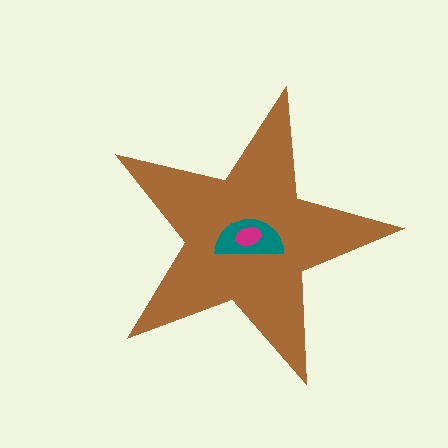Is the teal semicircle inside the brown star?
Yes.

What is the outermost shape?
The brown star.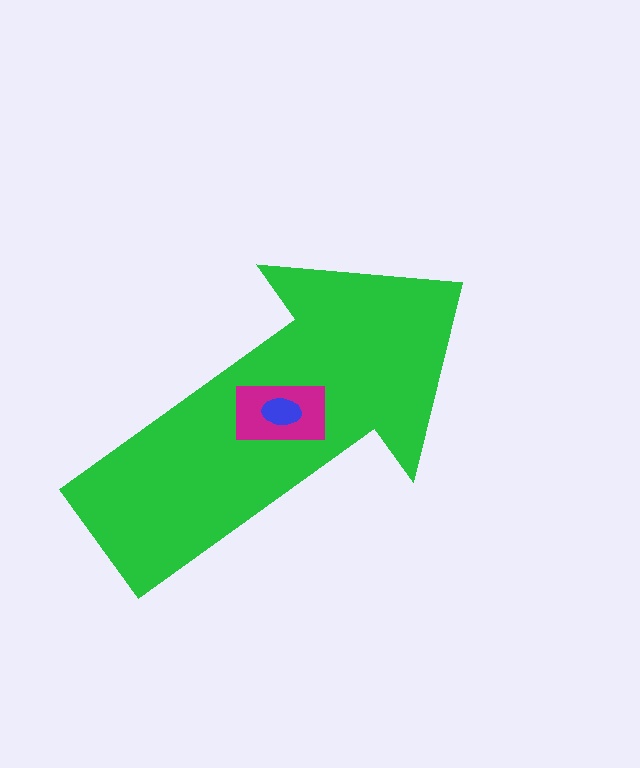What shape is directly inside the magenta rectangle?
The blue ellipse.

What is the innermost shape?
The blue ellipse.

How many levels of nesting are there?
3.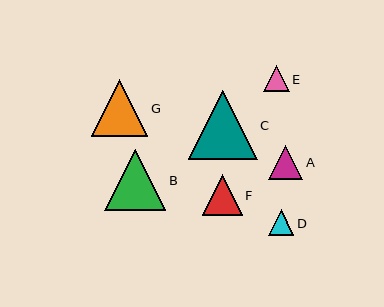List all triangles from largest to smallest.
From largest to smallest: C, B, G, F, A, E, D.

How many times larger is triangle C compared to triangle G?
Triangle C is approximately 1.2 times the size of triangle G.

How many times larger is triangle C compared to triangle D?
Triangle C is approximately 2.7 times the size of triangle D.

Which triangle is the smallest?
Triangle D is the smallest with a size of approximately 25 pixels.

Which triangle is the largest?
Triangle C is the largest with a size of approximately 69 pixels.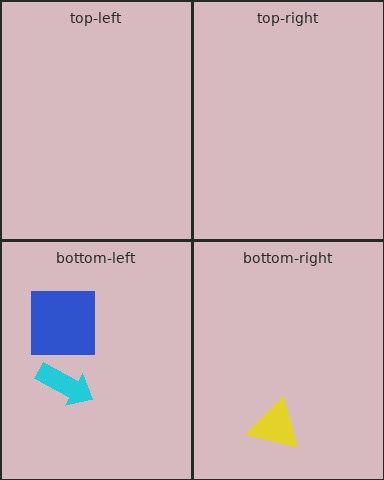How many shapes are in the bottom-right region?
1.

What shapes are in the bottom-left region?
The blue square, the cyan arrow.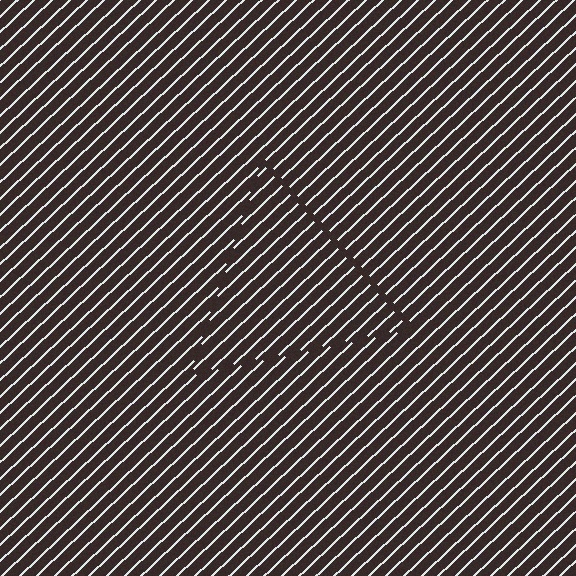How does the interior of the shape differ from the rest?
The interior of the shape contains the same grating, shifted by half a period — the contour is defined by the phase discontinuity where line-ends from the inner and outer gratings abut.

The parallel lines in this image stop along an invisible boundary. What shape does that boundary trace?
An illusory triangle. The interior of the shape contains the same grating, shifted by half a period — the contour is defined by the phase discontinuity where line-ends from the inner and outer gratings abut.